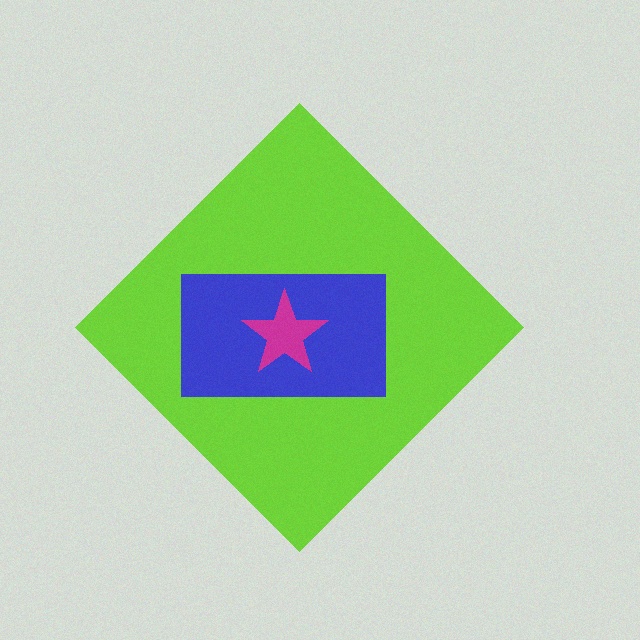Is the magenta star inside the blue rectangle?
Yes.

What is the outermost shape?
The lime diamond.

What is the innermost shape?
The magenta star.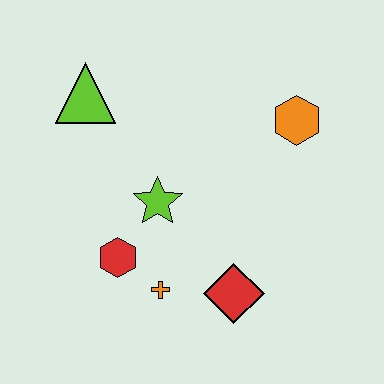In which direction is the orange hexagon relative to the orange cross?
The orange hexagon is above the orange cross.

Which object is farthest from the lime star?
The orange hexagon is farthest from the lime star.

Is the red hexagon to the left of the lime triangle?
No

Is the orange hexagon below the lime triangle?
Yes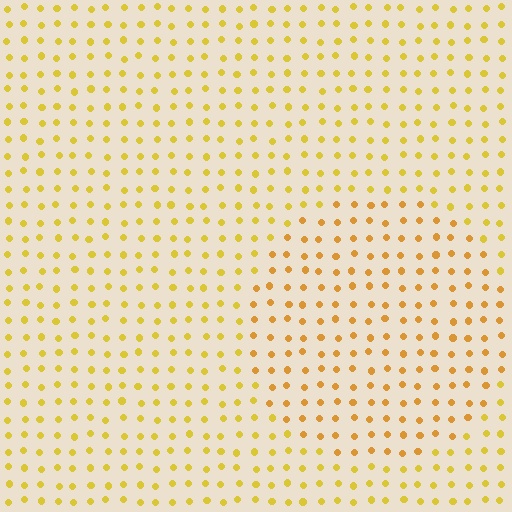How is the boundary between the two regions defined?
The boundary is defined purely by a slight shift in hue (about 18 degrees). Spacing, size, and orientation are identical on both sides.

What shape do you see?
I see a circle.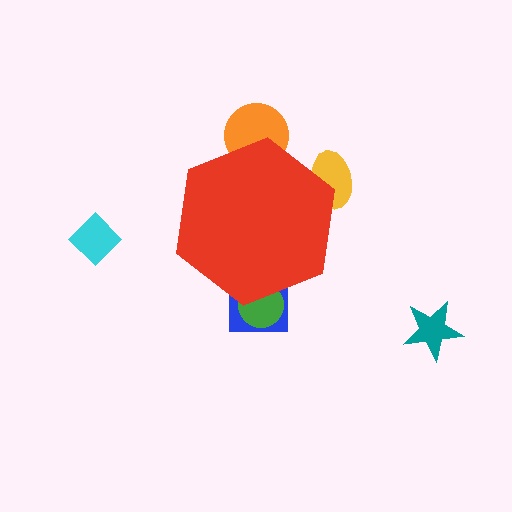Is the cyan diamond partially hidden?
No, the cyan diamond is fully visible.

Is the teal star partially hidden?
No, the teal star is fully visible.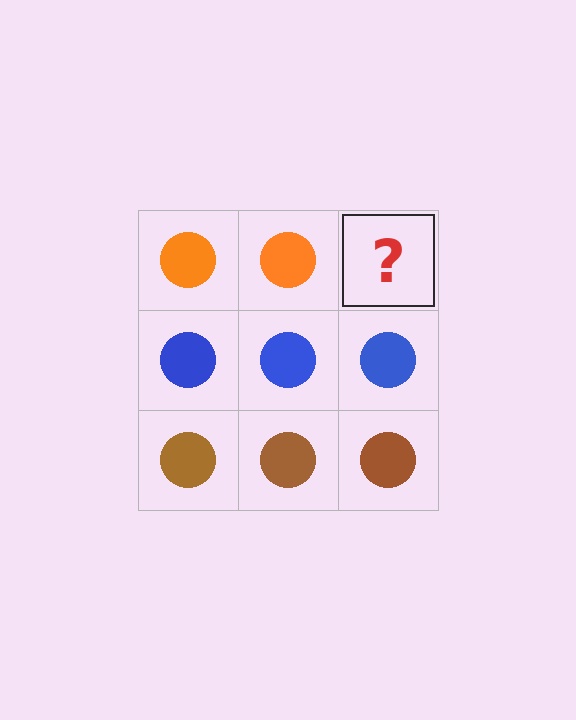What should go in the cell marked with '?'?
The missing cell should contain an orange circle.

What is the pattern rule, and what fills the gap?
The rule is that each row has a consistent color. The gap should be filled with an orange circle.